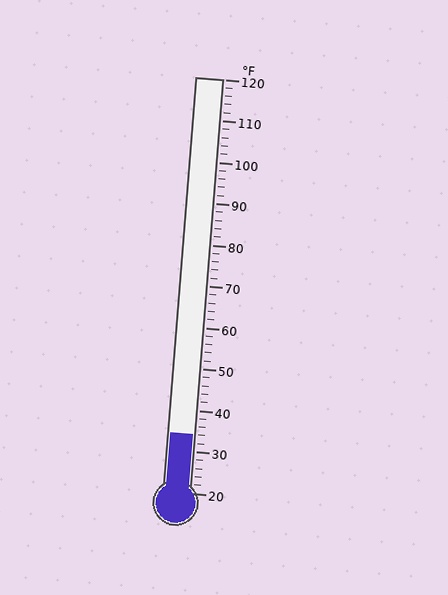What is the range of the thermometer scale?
The thermometer scale ranges from 20°F to 120°F.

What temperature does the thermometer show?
The thermometer shows approximately 34°F.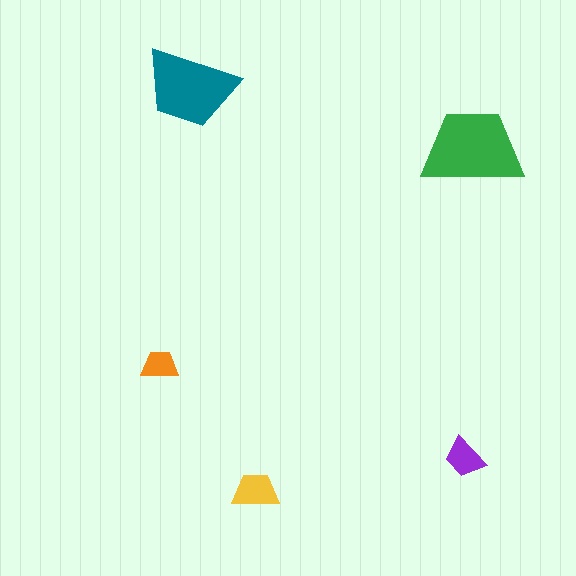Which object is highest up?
The teal trapezoid is topmost.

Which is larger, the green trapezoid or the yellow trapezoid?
The green one.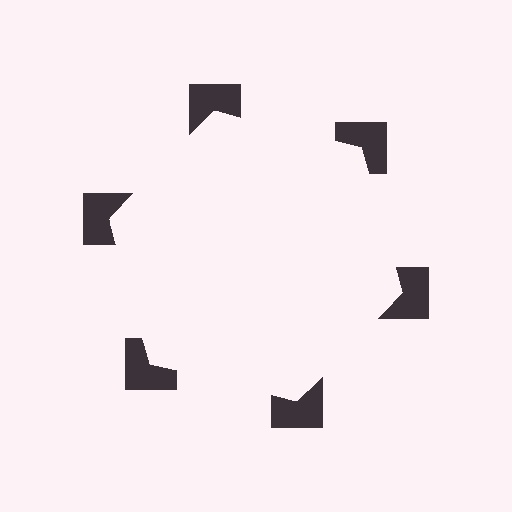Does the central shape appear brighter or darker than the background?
It typically appears slightly brighter than the background, even though no actual brightness change is drawn.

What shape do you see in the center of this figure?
An illusory hexagon — its edges are inferred from the aligned wedge cuts in the notched squares, not physically drawn.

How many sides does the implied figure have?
6 sides.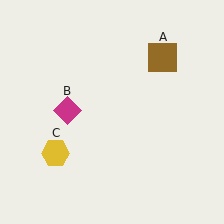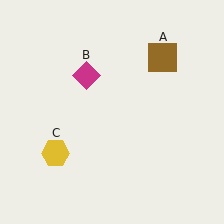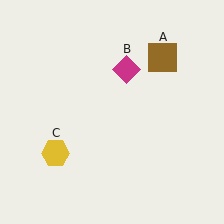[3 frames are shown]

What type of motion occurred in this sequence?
The magenta diamond (object B) rotated clockwise around the center of the scene.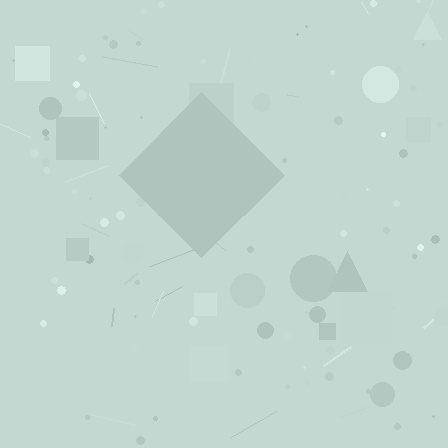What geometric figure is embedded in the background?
A diamond is embedded in the background.